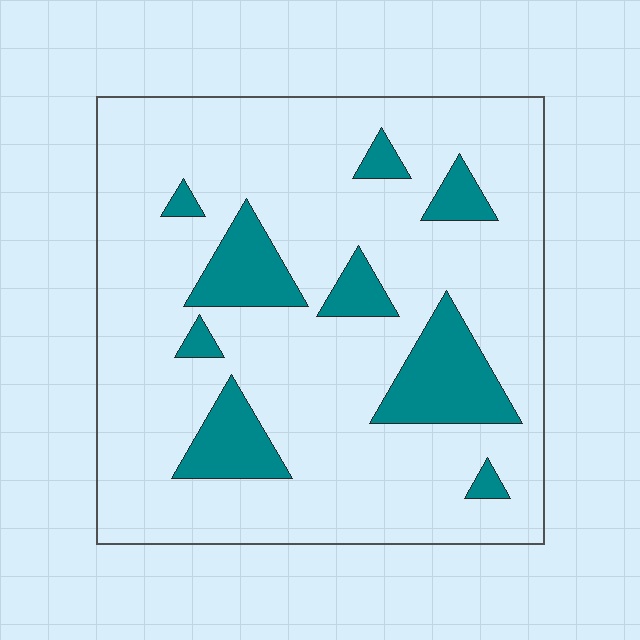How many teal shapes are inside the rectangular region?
9.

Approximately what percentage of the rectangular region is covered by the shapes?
Approximately 15%.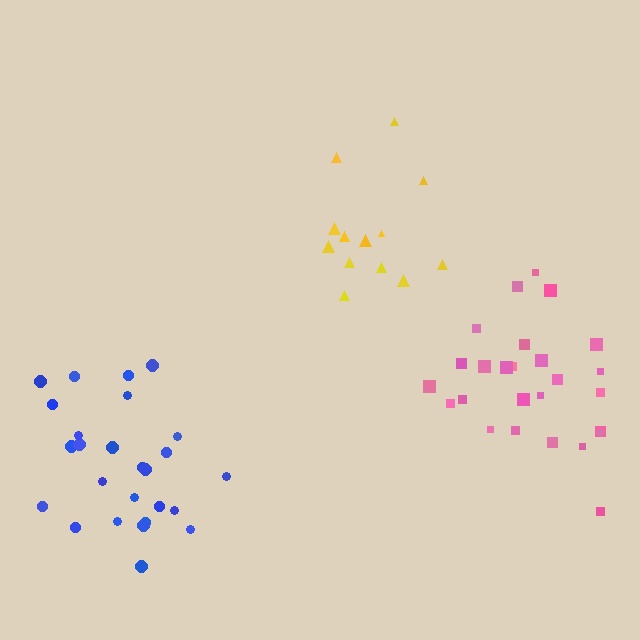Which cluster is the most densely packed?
Pink.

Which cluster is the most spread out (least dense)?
Yellow.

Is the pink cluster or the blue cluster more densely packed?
Pink.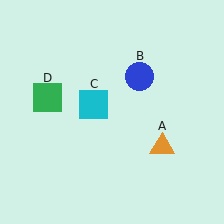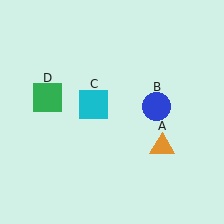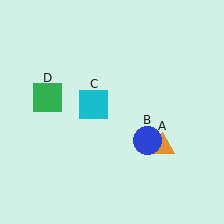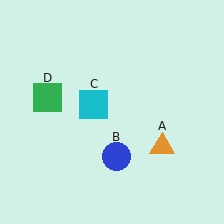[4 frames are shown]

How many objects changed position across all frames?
1 object changed position: blue circle (object B).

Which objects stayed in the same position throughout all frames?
Orange triangle (object A) and cyan square (object C) and green square (object D) remained stationary.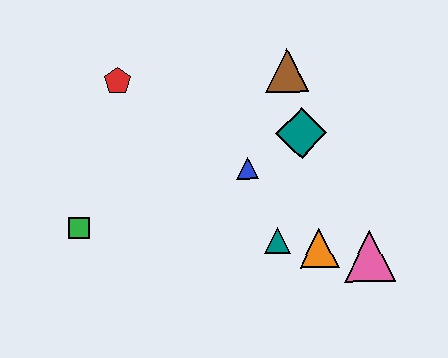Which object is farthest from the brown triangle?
The green square is farthest from the brown triangle.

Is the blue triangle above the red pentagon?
No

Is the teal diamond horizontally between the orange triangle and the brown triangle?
Yes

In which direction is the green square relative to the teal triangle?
The green square is to the left of the teal triangle.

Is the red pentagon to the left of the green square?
No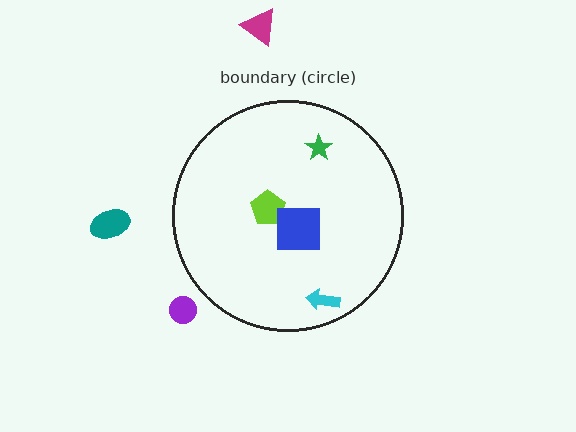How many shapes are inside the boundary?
4 inside, 3 outside.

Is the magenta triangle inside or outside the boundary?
Outside.